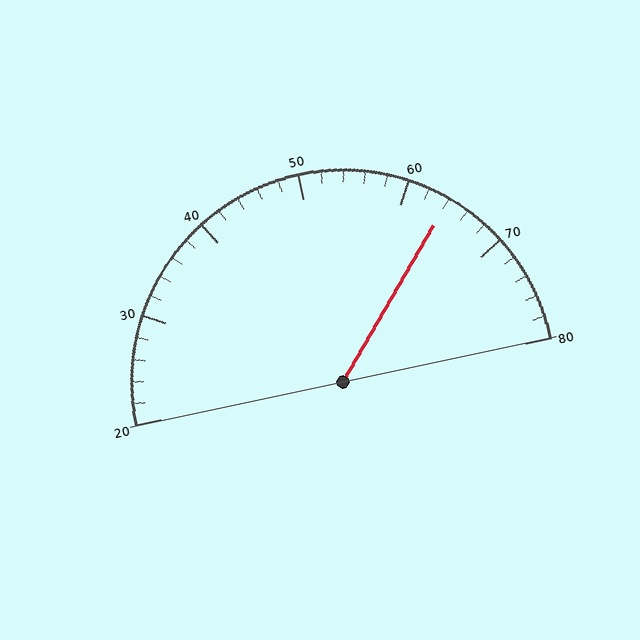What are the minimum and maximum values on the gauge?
The gauge ranges from 20 to 80.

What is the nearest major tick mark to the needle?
The nearest major tick mark is 60.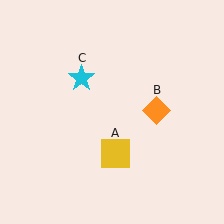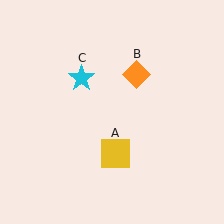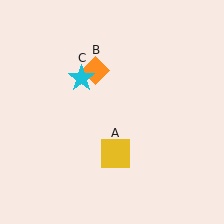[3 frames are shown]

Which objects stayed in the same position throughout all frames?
Yellow square (object A) and cyan star (object C) remained stationary.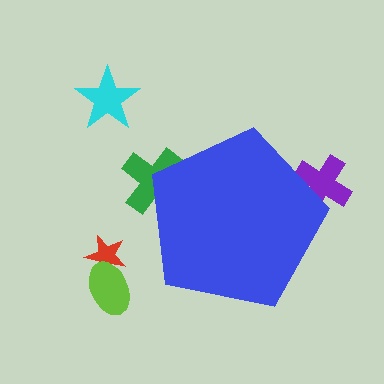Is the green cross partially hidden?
Yes, the green cross is partially hidden behind the blue pentagon.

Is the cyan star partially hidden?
No, the cyan star is fully visible.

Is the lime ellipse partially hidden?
No, the lime ellipse is fully visible.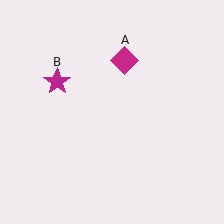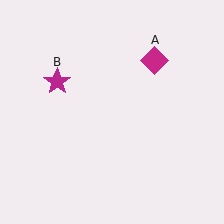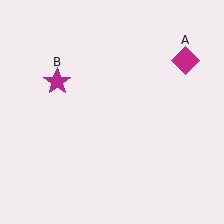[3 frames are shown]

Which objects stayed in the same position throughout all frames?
Magenta star (object B) remained stationary.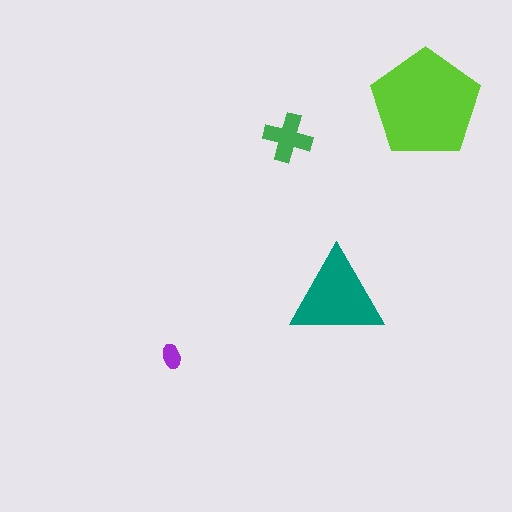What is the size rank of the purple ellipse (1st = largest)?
4th.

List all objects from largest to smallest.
The lime pentagon, the teal triangle, the green cross, the purple ellipse.